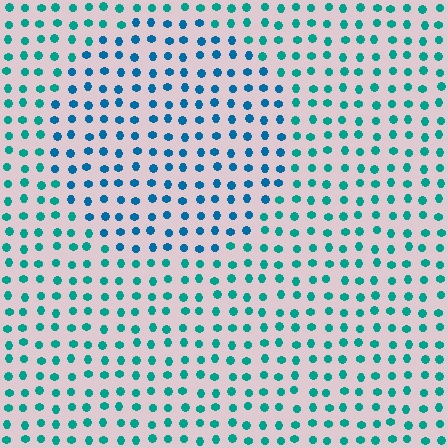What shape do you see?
I see a circle.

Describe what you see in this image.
The image is filled with small teal elements in a uniform arrangement. A circle-shaped region is visible where the elements are tinted to a slightly different hue, forming a subtle color boundary.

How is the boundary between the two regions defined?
The boundary is defined purely by a slight shift in hue (about 28 degrees). Spacing, size, and orientation are identical on both sides.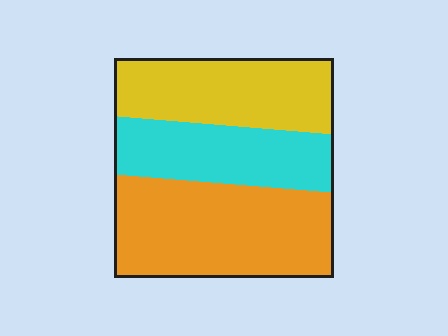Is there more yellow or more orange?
Orange.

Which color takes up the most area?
Orange, at roughly 45%.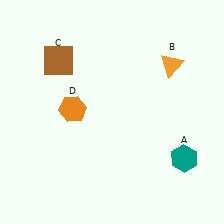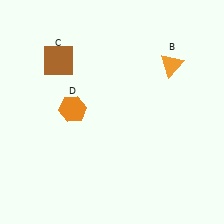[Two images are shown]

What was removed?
The teal hexagon (A) was removed in Image 2.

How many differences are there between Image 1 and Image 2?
There is 1 difference between the two images.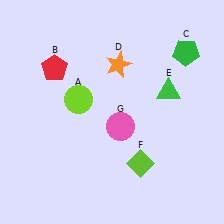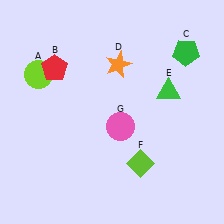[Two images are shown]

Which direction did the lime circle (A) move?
The lime circle (A) moved left.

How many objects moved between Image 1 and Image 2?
1 object moved between the two images.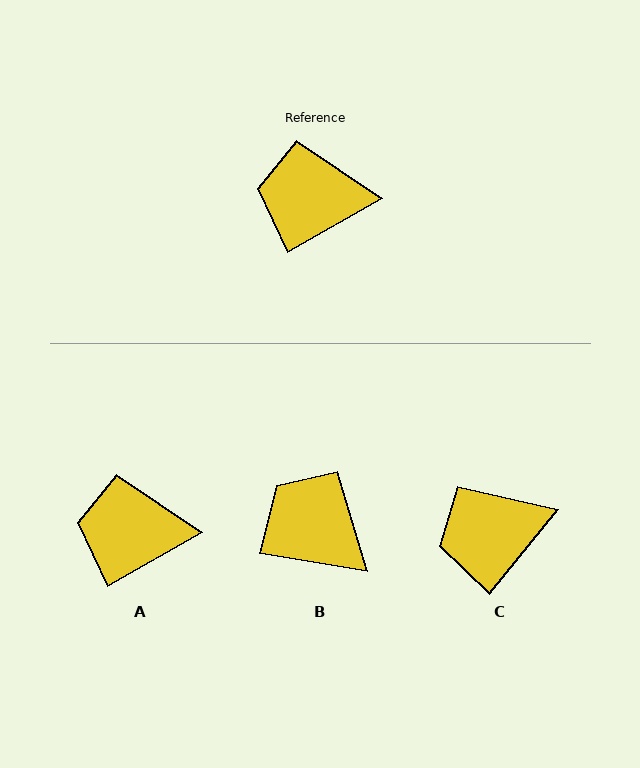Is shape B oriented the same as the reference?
No, it is off by about 39 degrees.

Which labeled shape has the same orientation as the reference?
A.